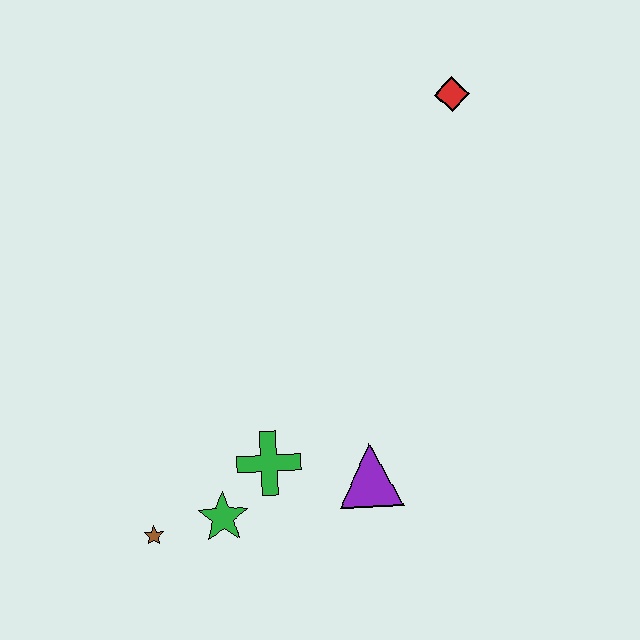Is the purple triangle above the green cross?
No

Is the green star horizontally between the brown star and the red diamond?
Yes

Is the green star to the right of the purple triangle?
No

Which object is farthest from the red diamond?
The brown star is farthest from the red diamond.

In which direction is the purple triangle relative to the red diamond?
The purple triangle is below the red diamond.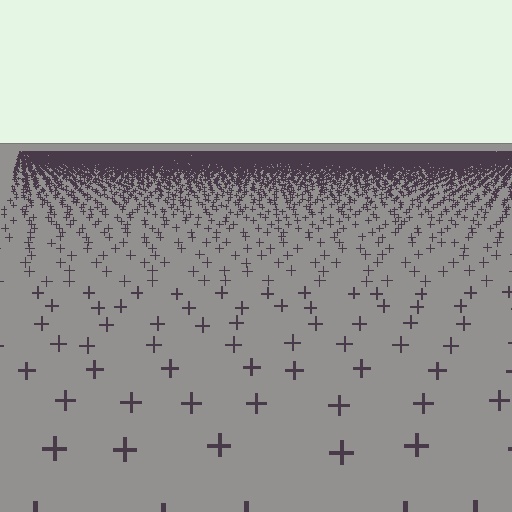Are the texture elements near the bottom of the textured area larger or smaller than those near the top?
Larger. Near the bottom, elements are closer to the viewer and appear at a bigger on-screen size.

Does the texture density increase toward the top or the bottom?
Density increases toward the top.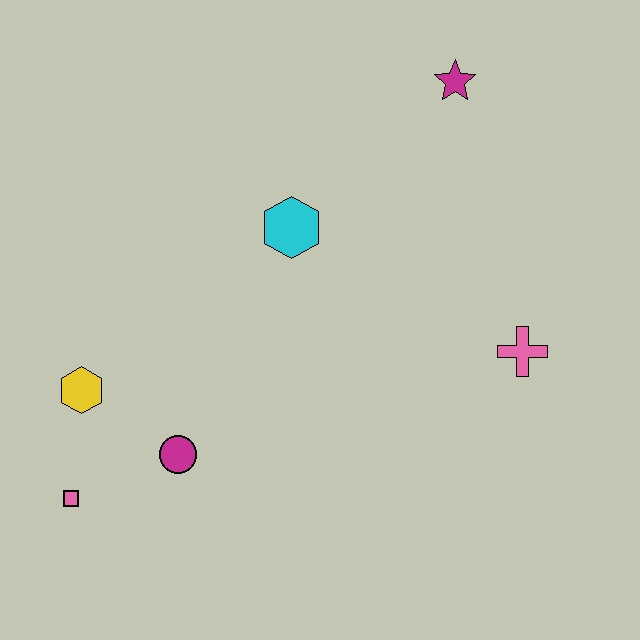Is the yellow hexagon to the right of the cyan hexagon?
No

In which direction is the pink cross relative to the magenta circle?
The pink cross is to the right of the magenta circle.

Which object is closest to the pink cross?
The cyan hexagon is closest to the pink cross.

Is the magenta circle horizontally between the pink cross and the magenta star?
No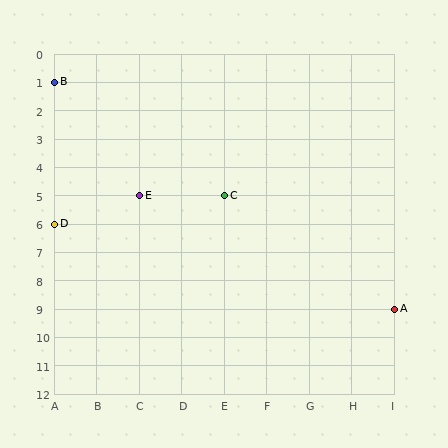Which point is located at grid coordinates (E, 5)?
Point C is at (E, 5).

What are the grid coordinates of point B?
Point B is at grid coordinates (A, 1).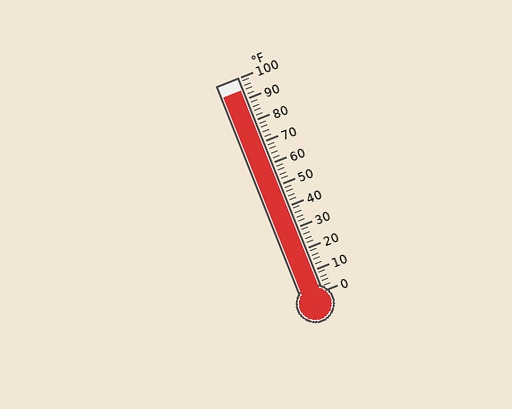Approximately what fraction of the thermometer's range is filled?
The thermometer is filled to approximately 95% of its range.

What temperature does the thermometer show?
The thermometer shows approximately 94°F.